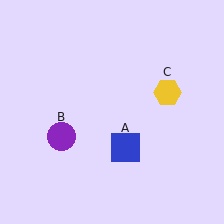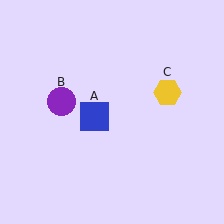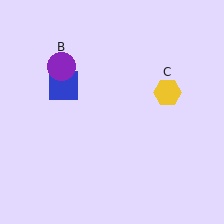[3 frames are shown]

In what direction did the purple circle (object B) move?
The purple circle (object B) moved up.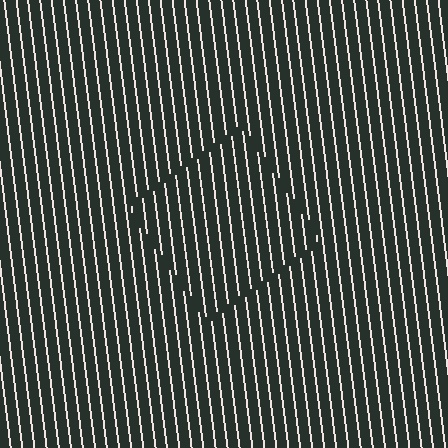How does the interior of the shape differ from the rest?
The interior of the shape contains the same grating, shifted by half a period — the contour is defined by the phase discontinuity where line-ends from the inner and outer gratings abut.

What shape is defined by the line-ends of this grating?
An illusory square. The interior of the shape contains the same grating, shifted by half a period — the contour is defined by the phase discontinuity where line-ends from the inner and outer gratings abut.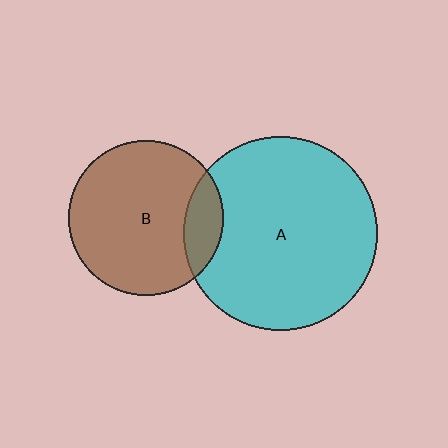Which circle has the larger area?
Circle A (cyan).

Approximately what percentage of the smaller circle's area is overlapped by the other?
Approximately 15%.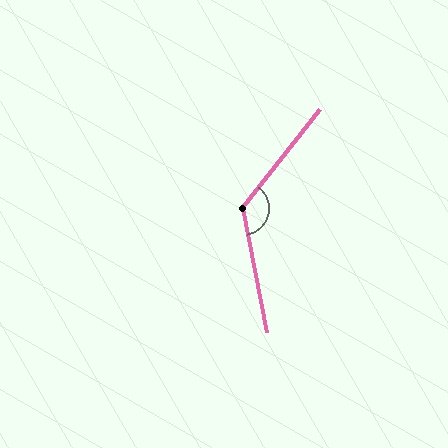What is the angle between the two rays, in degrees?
Approximately 131 degrees.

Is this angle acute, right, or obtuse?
It is obtuse.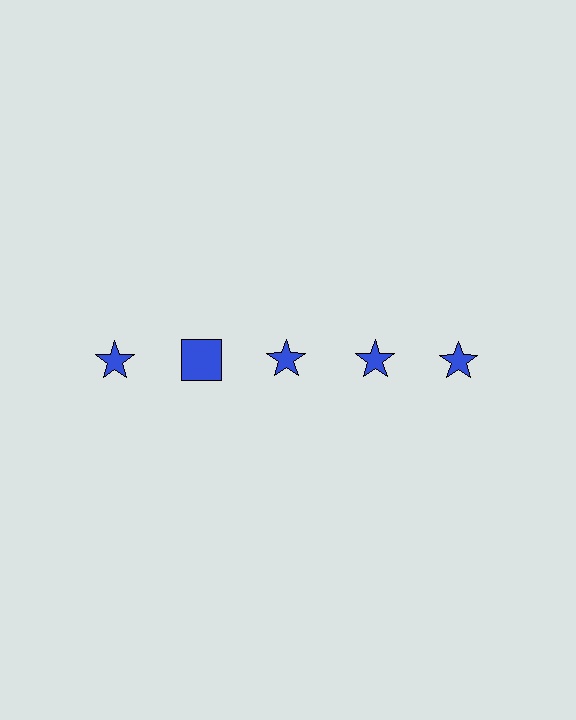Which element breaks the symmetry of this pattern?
The blue square in the top row, second from left column breaks the symmetry. All other shapes are blue stars.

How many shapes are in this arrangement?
There are 5 shapes arranged in a grid pattern.